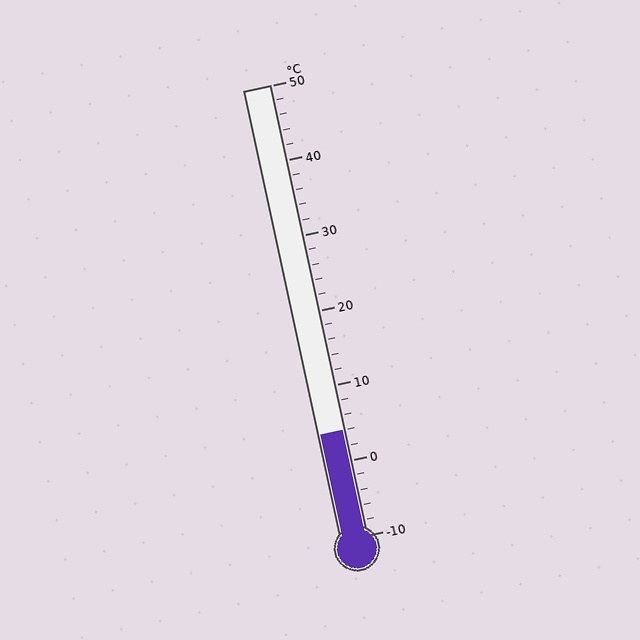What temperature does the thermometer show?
The thermometer shows approximately 4°C.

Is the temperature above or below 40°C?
The temperature is below 40°C.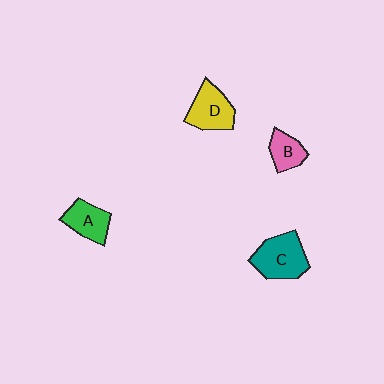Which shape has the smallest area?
Shape B (pink).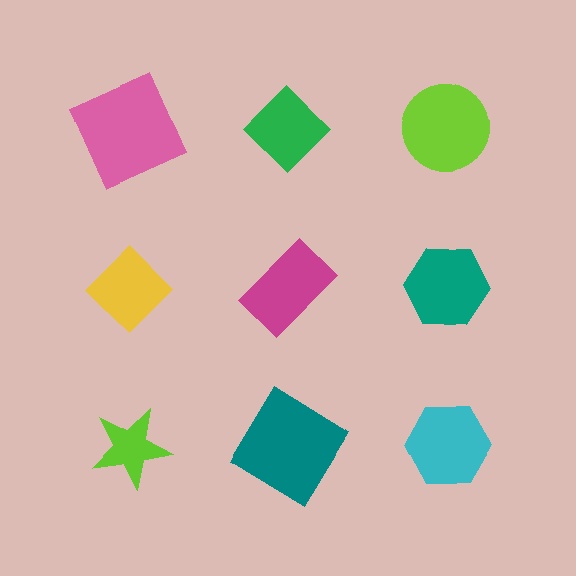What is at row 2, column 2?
A magenta rectangle.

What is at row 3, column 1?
A lime star.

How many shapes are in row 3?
3 shapes.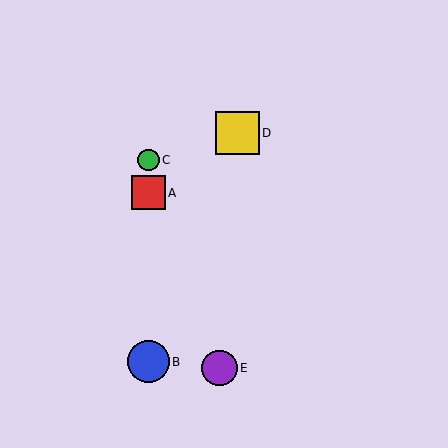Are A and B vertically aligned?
Yes, both are at x≈148.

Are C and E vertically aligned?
No, C is at x≈148 and E is at x≈220.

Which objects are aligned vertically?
Objects A, B, C are aligned vertically.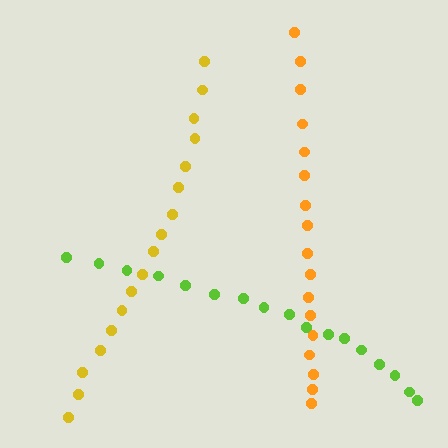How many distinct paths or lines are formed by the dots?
There are 3 distinct paths.